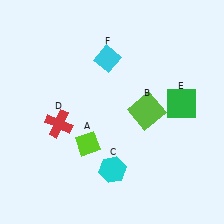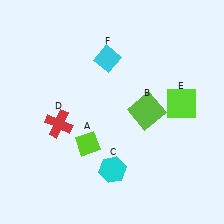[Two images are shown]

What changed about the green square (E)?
In Image 1, E is green. In Image 2, it changed to lime.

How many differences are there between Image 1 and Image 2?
There is 1 difference between the two images.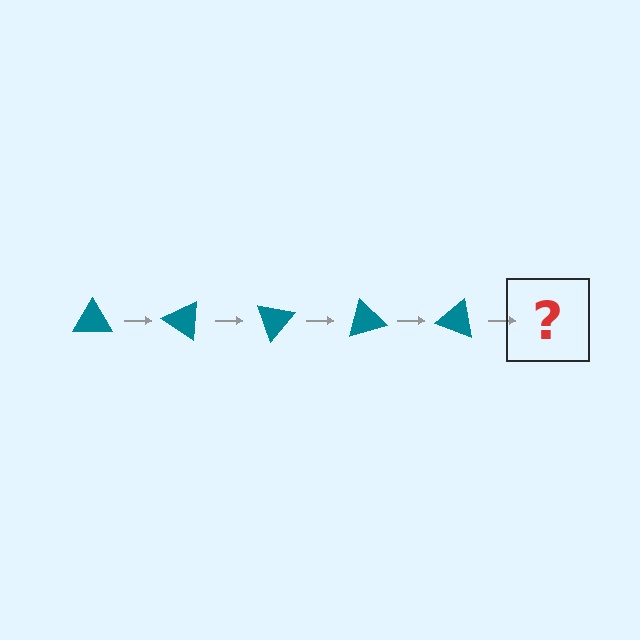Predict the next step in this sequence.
The next step is a teal triangle rotated 175 degrees.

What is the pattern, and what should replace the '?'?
The pattern is that the triangle rotates 35 degrees each step. The '?' should be a teal triangle rotated 175 degrees.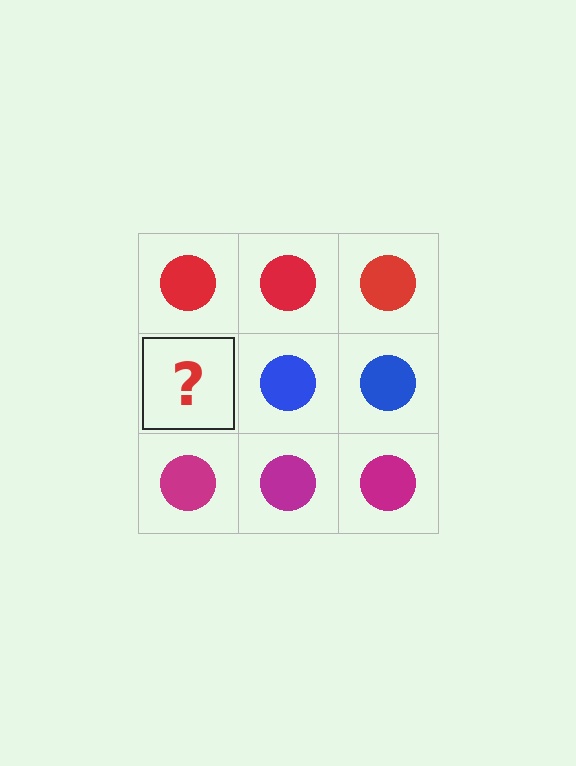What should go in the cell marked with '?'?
The missing cell should contain a blue circle.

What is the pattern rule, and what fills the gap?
The rule is that each row has a consistent color. The gap should be filled with a blue circle.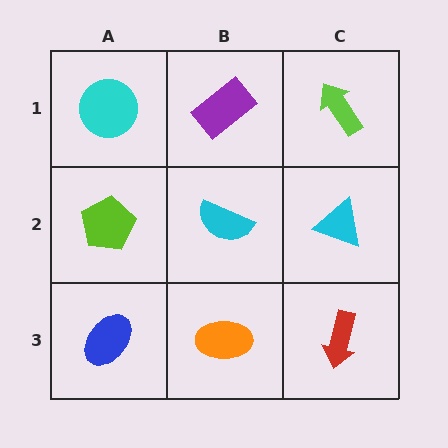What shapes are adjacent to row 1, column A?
A lime pentagon (row 2, column A), a purple rectangle (row 1, column B).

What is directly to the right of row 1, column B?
A lime arrow.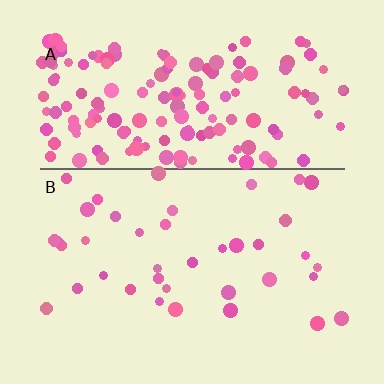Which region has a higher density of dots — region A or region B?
A (the top).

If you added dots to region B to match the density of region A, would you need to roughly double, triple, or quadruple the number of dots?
Approximately quadruple.